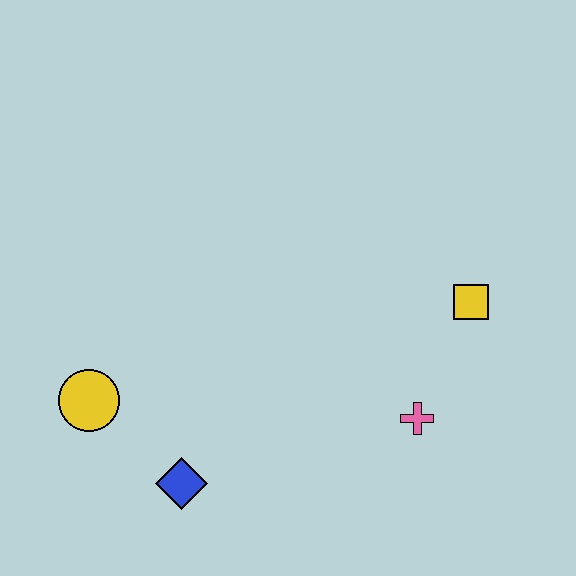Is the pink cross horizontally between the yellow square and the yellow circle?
Yes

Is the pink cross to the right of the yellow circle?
Yes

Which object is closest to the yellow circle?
The blue diamond is closest to the yellow circle.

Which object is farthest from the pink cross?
The yellow circle is farthest from the pink cross.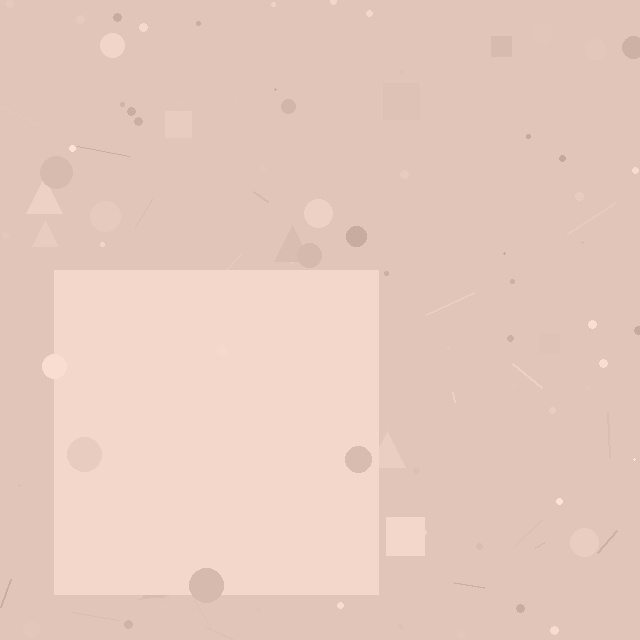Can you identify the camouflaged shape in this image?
The camouflaged shape is a square.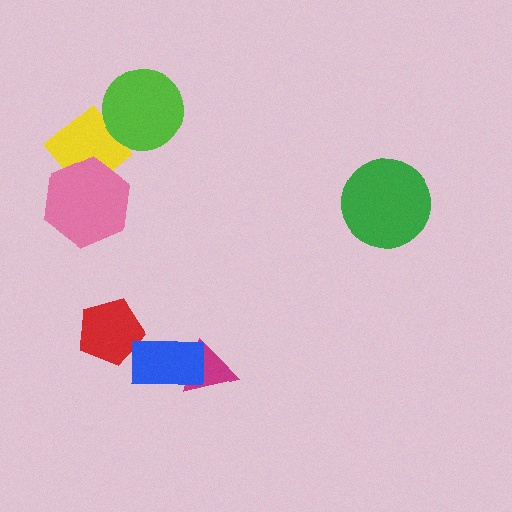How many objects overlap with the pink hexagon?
1 object overlaps with the pink hexagon.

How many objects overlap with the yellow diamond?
1 object overlaps with the yellow diamond.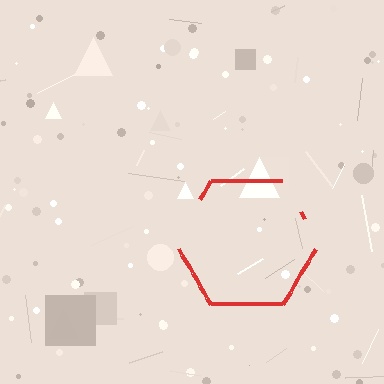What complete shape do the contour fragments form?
The contour fragments form a hexagon.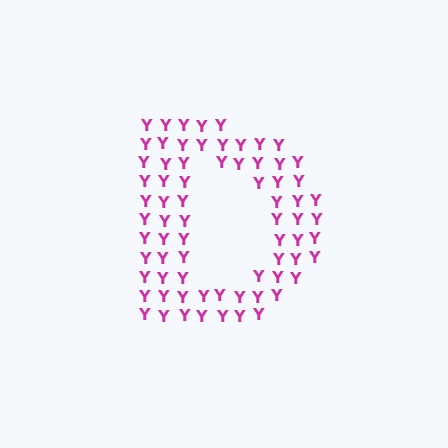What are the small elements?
The small elements are letter Y's.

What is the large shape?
The large shape is the letter D.